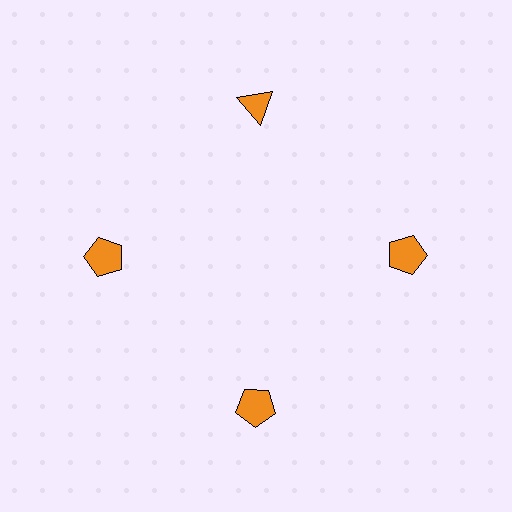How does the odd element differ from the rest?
It has a different shape: triangle instead of pentagon.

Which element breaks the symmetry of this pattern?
The orange triangle at roughly the 12 o'clock position breaks the symmetry. All other shapes are orange pentagons.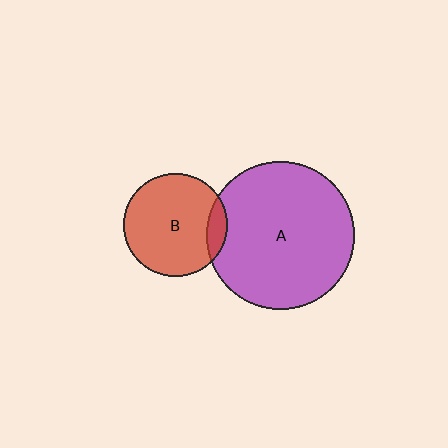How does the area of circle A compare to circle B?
Approximately 2.0 times.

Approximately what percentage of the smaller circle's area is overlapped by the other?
Approximately 10%.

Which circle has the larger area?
Circle A (purple).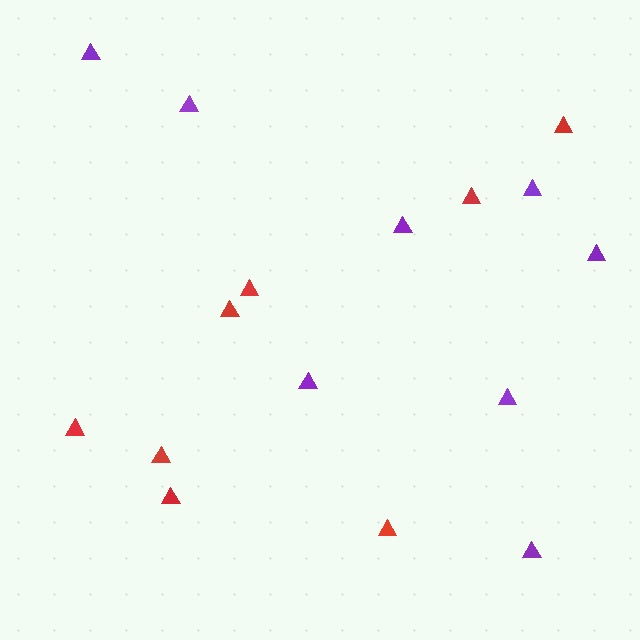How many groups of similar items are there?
There are 2 groups: one group of red triangles (8) and one group of purple triangles (8).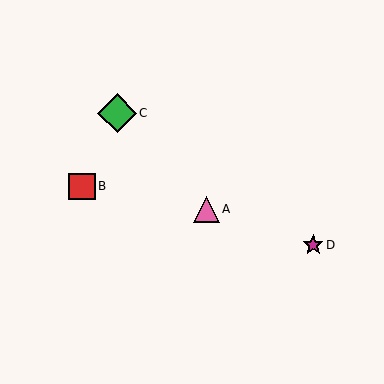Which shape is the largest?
The green diamond (labeled C) is the largest.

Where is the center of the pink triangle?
The center of the pink triangle is at (207, 209).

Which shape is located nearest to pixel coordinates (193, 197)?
The pink triangle (labeled A) at (207, 209) is nearest to that location.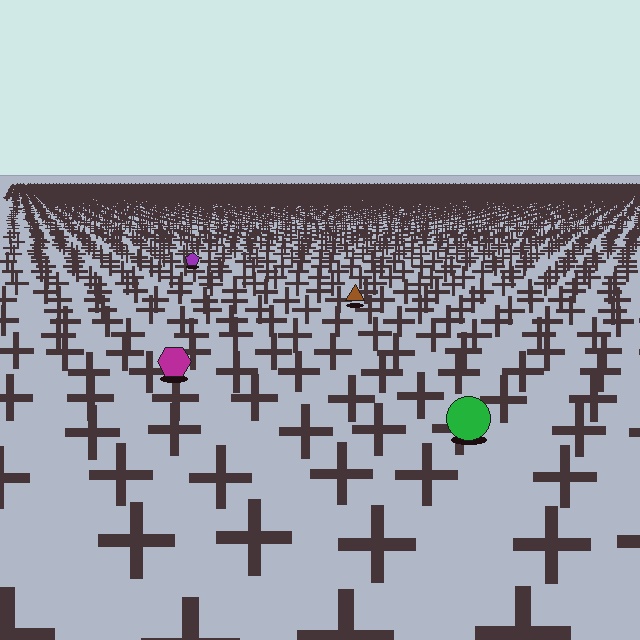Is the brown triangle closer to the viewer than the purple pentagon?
Yes. The brown triangle is closer — you can tell from the texture gradient: the ground texture is coarser near it.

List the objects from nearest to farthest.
From nearest to farthest: the green circle, the magenta hexagon, the brown triangle, the purple pentagon.